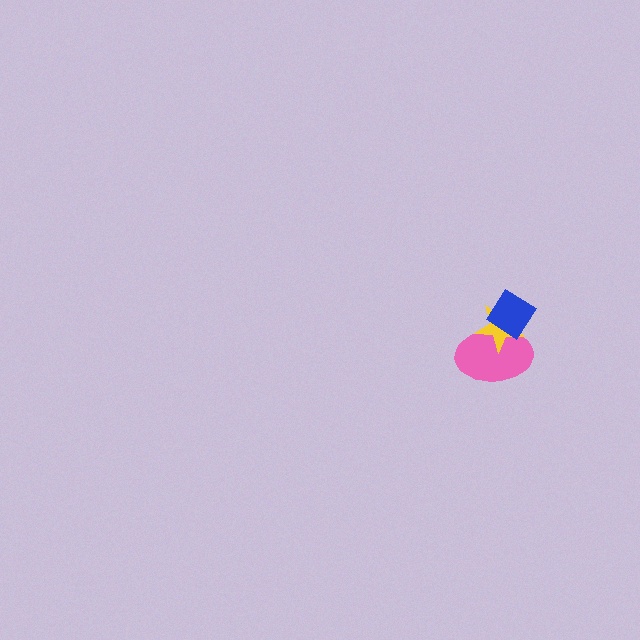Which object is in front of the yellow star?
The blue diamond is in front of the yellow star.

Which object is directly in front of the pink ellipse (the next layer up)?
The yellow star is directly in front of the pink ellipse.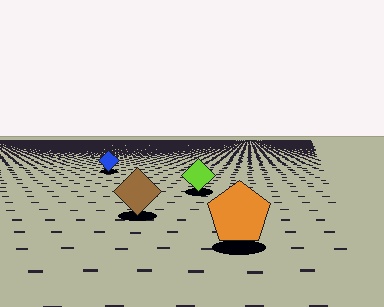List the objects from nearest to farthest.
From nearest to farthest: the orange pentagon, the brown diamond, the lime diamond, the blue diamond.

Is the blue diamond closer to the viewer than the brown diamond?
No. The brown diamond is closer — you can tell from the texture gradient: the ground texture is coarser near it.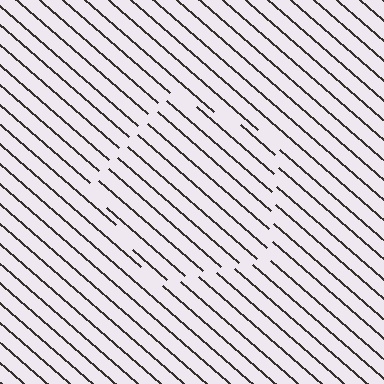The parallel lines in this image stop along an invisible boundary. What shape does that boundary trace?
An illusory pentagon. The interior of the shape contains the same grating, shifted by half a period — the contour is defined by the phase discontinuity where line-ends from the inner and outer gratings abut.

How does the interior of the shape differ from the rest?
The interior of the shape contains the same grating, shifted by half a period — the contour is defined by the phase discontinuity where line-ends from the inner and outer gratings abut.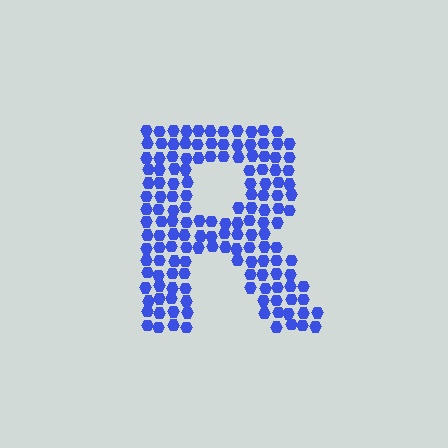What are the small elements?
The small elements are hexagons.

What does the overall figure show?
The overall figure shows the letter R.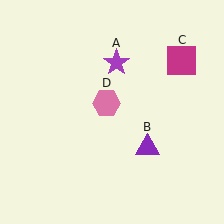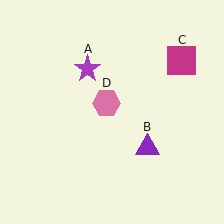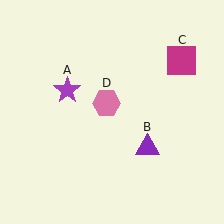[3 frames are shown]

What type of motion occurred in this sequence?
The purple star (object A) rotated counterclockwise around the center of the scene.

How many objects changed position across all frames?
1 object changed position: purple star (object A).